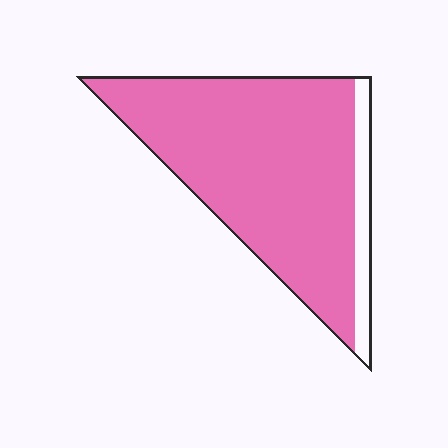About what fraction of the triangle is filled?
About nine tenths (9/10).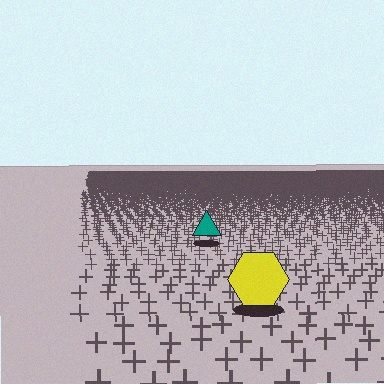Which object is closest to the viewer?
The yellow hexagon is closest. The texture marks near it are larger and more spread out.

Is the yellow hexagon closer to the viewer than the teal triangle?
Yes. The yellow hexagon is closer — you can tell from the texture gradient: the ground texture is coarser near it.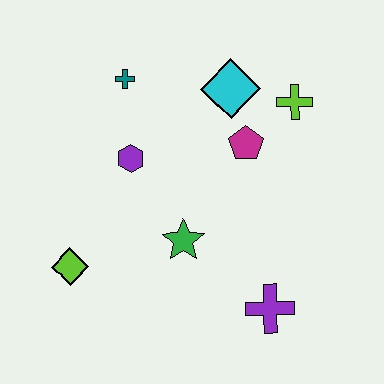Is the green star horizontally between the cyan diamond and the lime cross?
No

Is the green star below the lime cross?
Yes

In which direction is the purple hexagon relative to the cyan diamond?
The purple hexagon is to the left of the cyan diamond.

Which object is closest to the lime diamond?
The green star is closest to the lime diamond.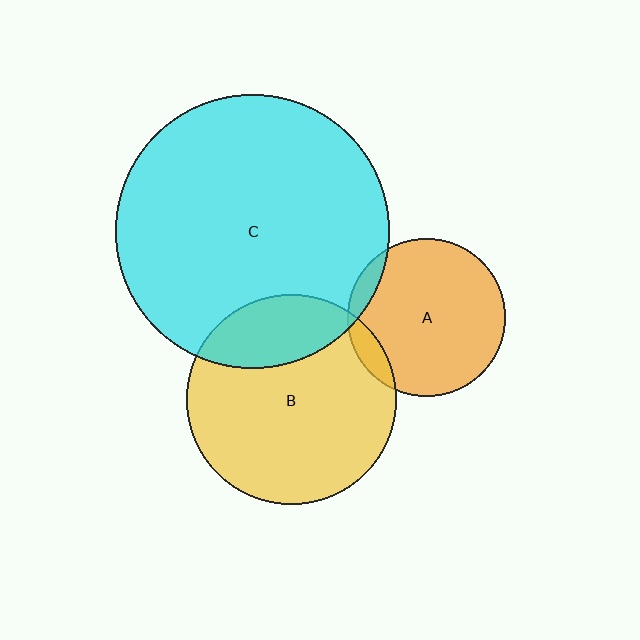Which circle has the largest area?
Circle C (cyan).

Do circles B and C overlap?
Yes.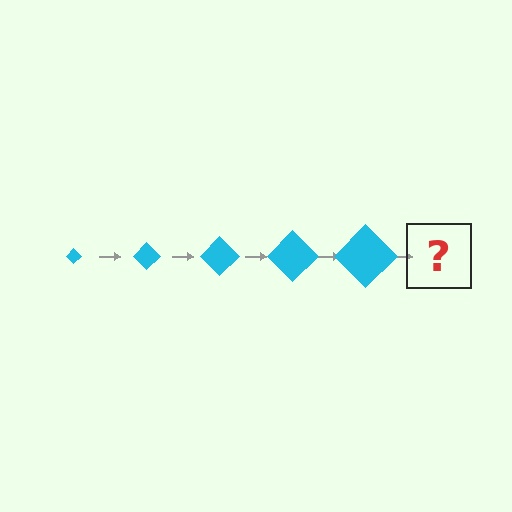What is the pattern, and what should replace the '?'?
The pattern is that the diamond gets progressively larger each step. The '?' should be a cyan diamond, larger than the previous one.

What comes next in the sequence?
The next element should be a cyan diamond, larger than the previous one.